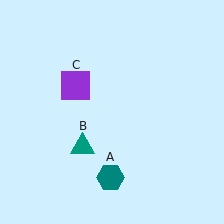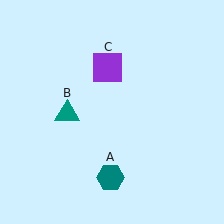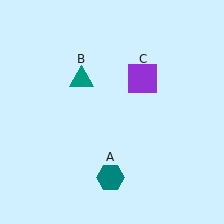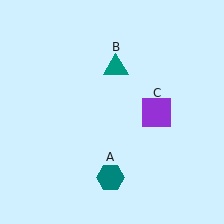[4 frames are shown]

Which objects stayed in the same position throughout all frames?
Teal hexagon (object A) remained stationary.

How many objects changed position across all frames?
2 objects changed position: teal triangle (object B), purple square (object C).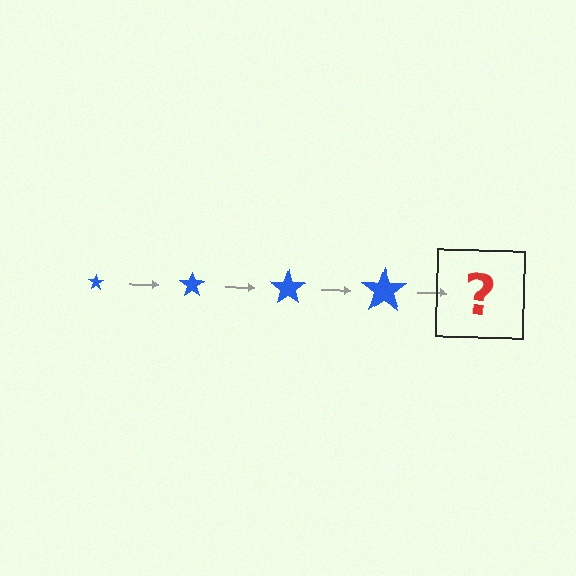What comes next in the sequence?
The next element should be a blue star, larger than the previous one.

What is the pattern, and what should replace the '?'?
The pattern is that the star gets progressively larger each step. The '?' should be a blue star, larger than the previous one.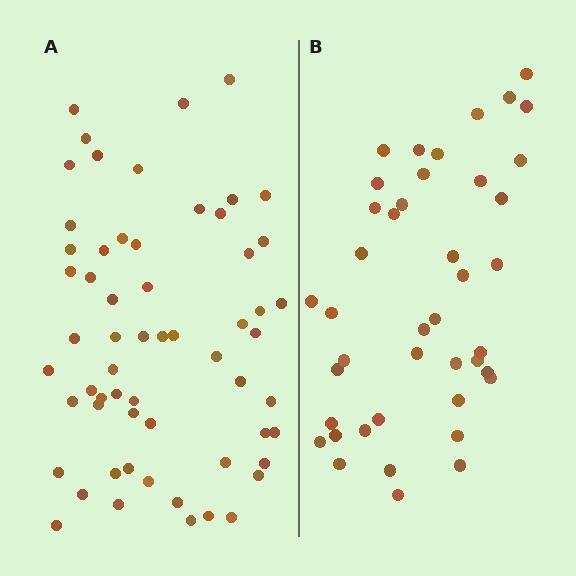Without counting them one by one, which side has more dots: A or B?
Region A (the left region) has more dots.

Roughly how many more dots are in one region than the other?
Region A has approximately 20 more dots than region B.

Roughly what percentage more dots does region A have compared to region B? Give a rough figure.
About 45% more.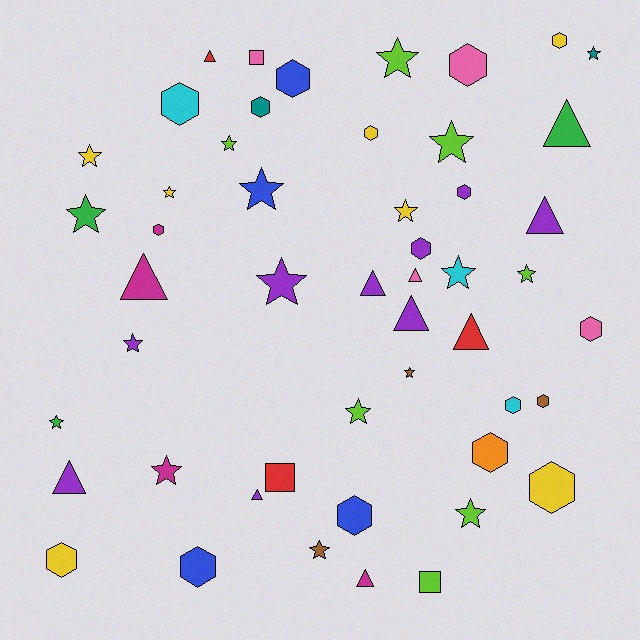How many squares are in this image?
There are 3 squares.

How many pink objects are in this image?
There are 4 pink objects.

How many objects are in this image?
There are 50 objects.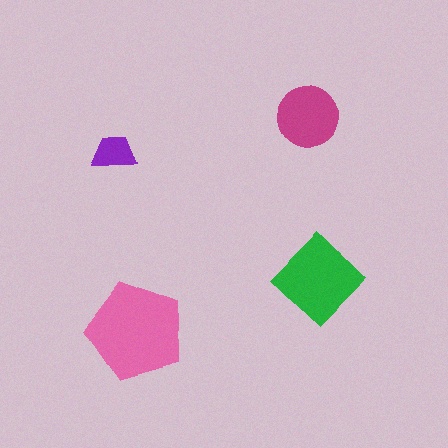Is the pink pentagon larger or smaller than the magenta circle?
Larger.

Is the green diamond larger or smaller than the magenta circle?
Larger.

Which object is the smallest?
The purple trapezoid.